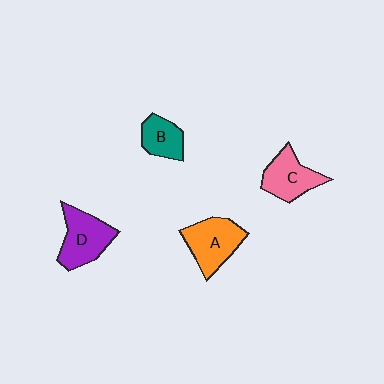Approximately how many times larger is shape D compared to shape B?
Approximately 1.6 times.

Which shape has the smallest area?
Shape B (teal).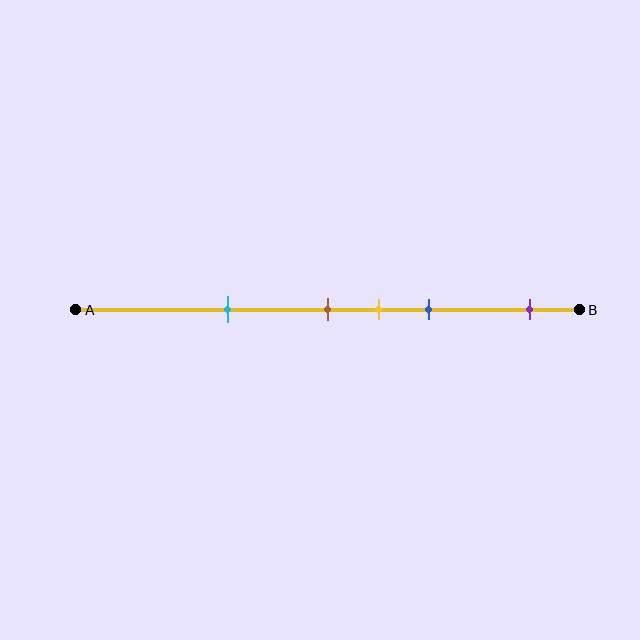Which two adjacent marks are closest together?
The brown and yellow marks are the closest adjacent pair.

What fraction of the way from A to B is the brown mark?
The brown mark is approximately 50% (0.5) of the way from A to B.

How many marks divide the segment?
There are 5 marks dividing the segment.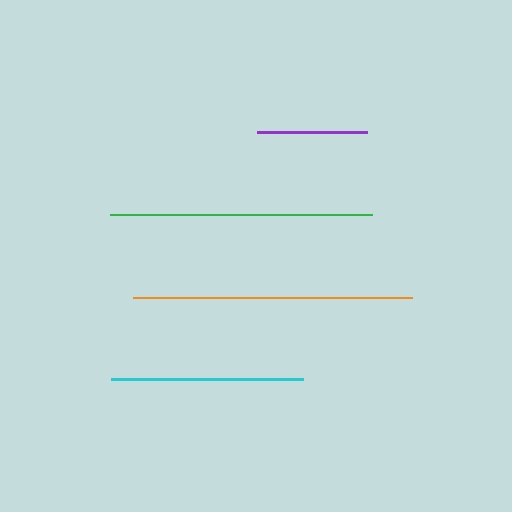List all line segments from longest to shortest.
From longest to shortest: orange, green, cyan, purple.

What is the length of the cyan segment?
The cyan segment is approximately 192 pixels long.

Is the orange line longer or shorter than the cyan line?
The orange line is longer than the cyan line.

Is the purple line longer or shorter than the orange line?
The orange line is longer than the purple line.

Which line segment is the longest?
The orange line is the longest at approximately 279 pixels.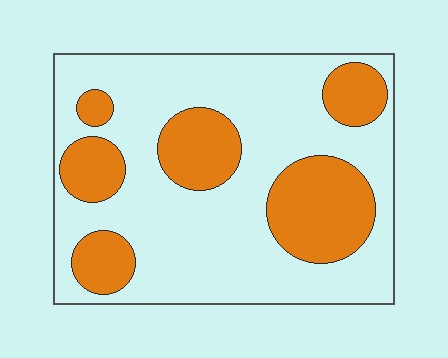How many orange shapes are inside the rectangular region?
6.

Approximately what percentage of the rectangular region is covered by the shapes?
Approximately 30%.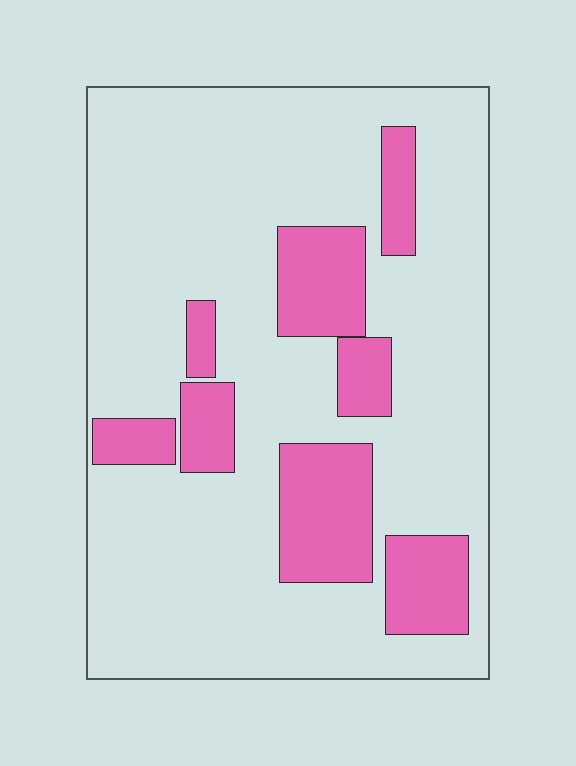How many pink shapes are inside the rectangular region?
8.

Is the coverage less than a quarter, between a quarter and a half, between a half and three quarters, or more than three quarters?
Less than a quarter.